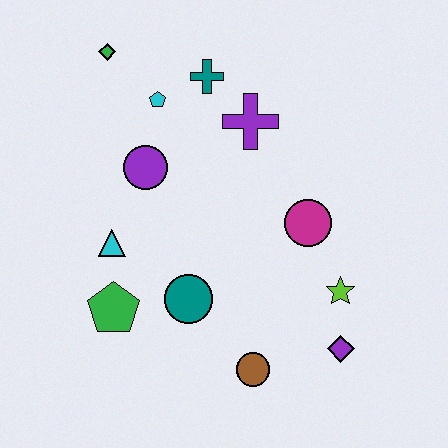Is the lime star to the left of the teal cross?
No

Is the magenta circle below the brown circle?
No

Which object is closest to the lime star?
The purple diamond is closest to the lime star.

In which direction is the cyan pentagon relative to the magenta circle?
The cyan pentagon is to the left of the magenta circle.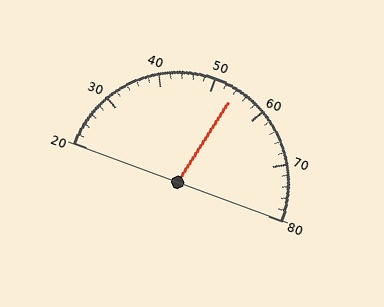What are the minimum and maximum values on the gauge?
The gauge ranges from 20 to 80.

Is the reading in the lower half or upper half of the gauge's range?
The reading is in the upper half of the range (20 to 80).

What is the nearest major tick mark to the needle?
The nearest major tick mark is 50.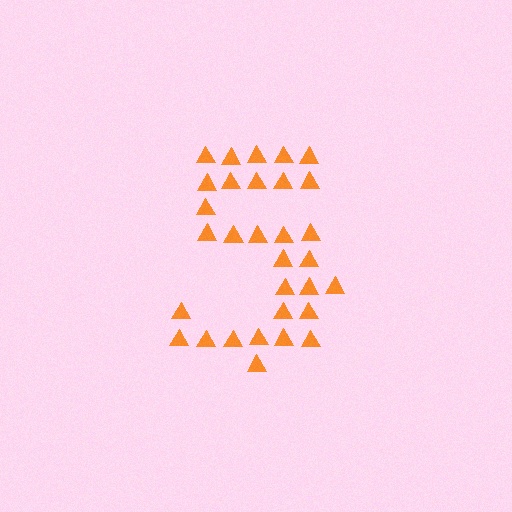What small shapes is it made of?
It is made of small triangles.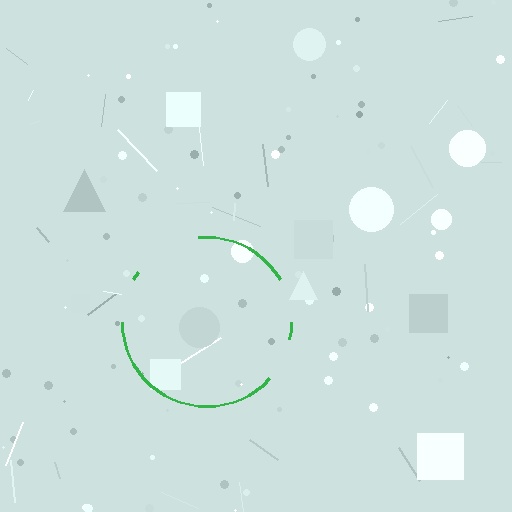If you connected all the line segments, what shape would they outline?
They would outline a circle.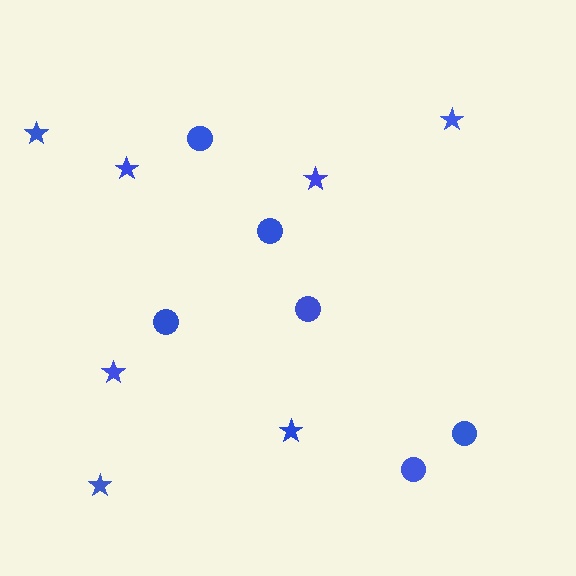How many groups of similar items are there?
There are 2 groups: one group of circles (6) and one group of stars (7).